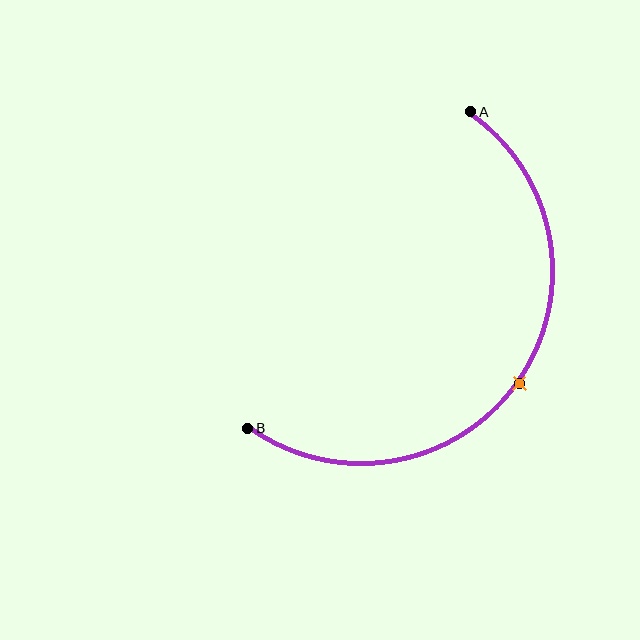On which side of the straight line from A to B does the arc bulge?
The arc bulges below and to the right of the straight line connecting A and B.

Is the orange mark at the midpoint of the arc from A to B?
Yes. The orange mark lies on the arc at equal arc-length from both A and B — it is the arc midpoint.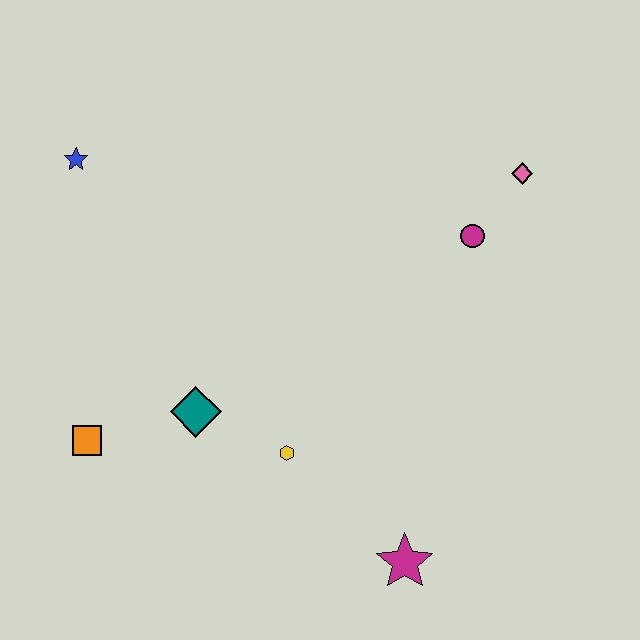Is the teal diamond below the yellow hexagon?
No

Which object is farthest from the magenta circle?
The orange square is farthest from the magenta circle.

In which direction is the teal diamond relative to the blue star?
The teal diamond is below the blue star.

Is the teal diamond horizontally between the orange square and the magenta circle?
Yes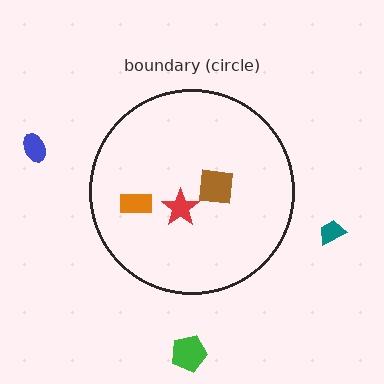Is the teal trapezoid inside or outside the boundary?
Outside.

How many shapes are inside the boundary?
3 inside, 3 outside.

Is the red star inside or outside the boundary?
Inside.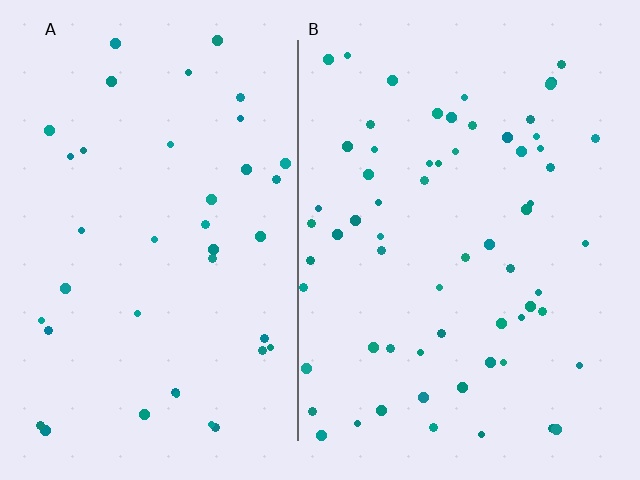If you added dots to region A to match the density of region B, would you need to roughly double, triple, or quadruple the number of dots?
Approximately double.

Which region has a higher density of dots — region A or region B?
B (the right).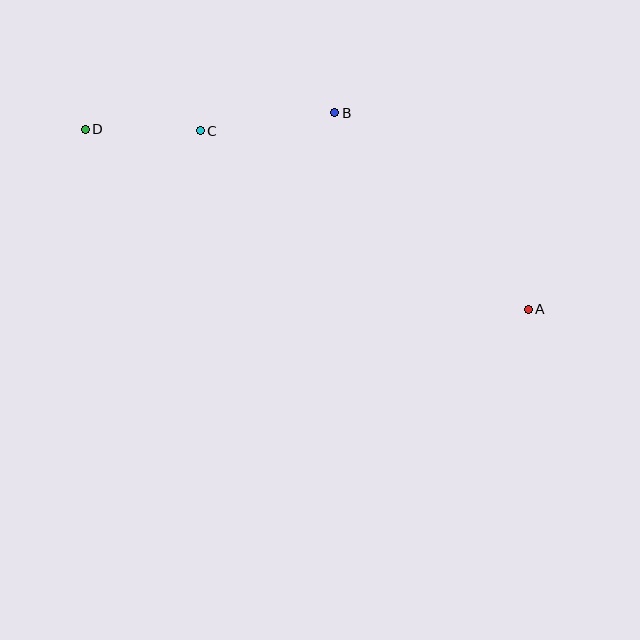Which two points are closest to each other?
Points C and D are closest to each other.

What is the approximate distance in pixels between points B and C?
The distance between B and C is approximately 135 pixels.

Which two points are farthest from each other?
Points A and D are farthest from each other.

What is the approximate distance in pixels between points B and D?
The distance between B and D is approximately 250 pixels.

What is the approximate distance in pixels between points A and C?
The distance between A and C is approximately 374 pixels.